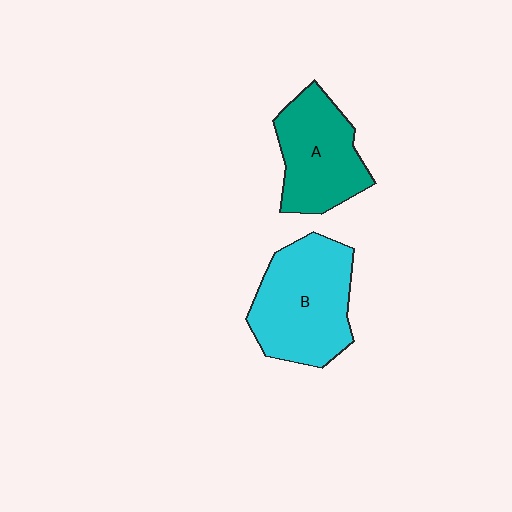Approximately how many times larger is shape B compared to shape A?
Approximately 1.3 times.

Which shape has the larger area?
Shape B (cyan).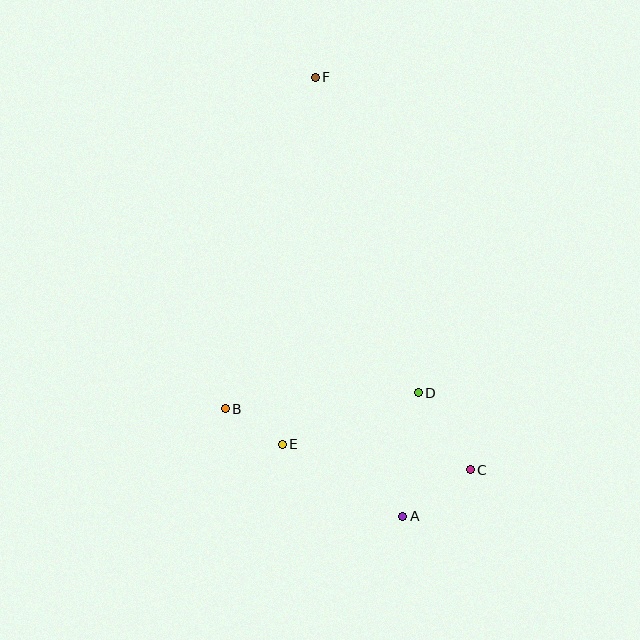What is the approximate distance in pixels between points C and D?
The distance between C and D is approximately 93 pixels.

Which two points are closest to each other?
Points B and E are closest to each other.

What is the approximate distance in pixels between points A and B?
The distance between A and B is approximately 207 pixels.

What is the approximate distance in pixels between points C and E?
The distance between C and E is approximately 190 pixels.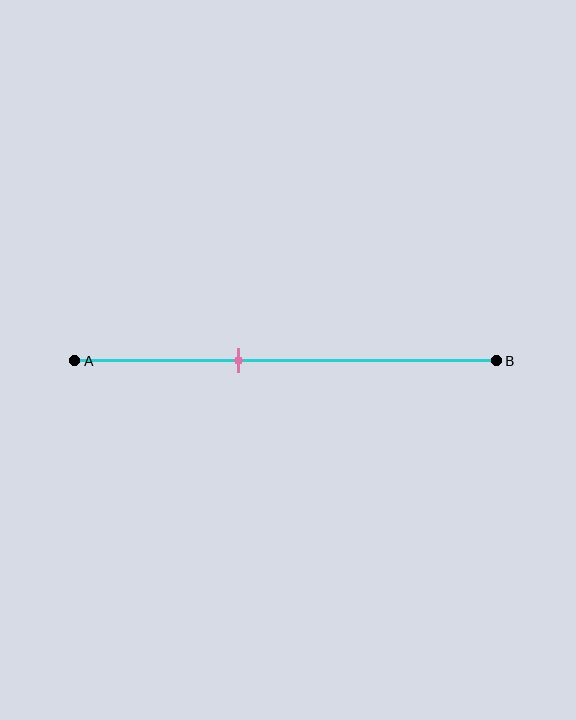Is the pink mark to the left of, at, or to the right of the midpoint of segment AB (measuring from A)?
The pink mark is to the left of the midpoint of segment AB.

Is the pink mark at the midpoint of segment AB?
No, the mark is at about 40% from A, not at the 50% midpoint.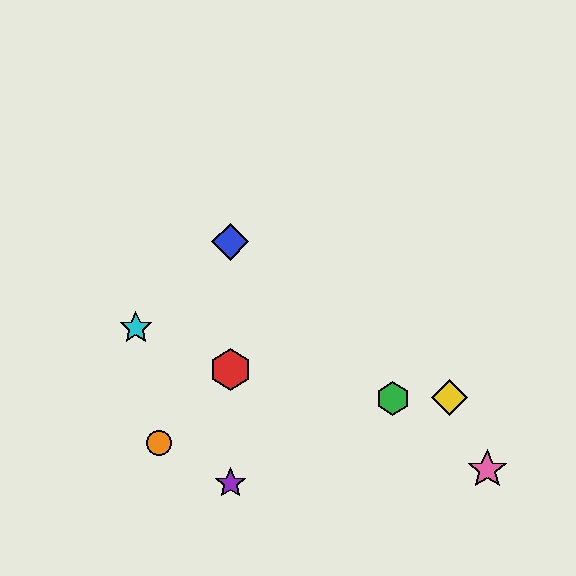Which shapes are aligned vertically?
The red hexagon, the blue diamond, the purple star are aligned vertically.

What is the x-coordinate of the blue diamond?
The blue diamond is at x≈230.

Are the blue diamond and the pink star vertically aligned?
No, the blue diamond is at x≈230 and the pink star is at x≈487.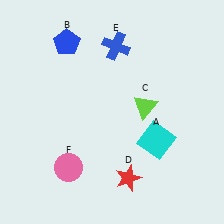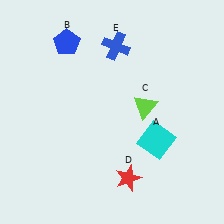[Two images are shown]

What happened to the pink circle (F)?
The pink circle (F) was removed in Image 2. It was in the bottom-left area of Image 1.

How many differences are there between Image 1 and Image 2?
There is 1 difference between the two images.